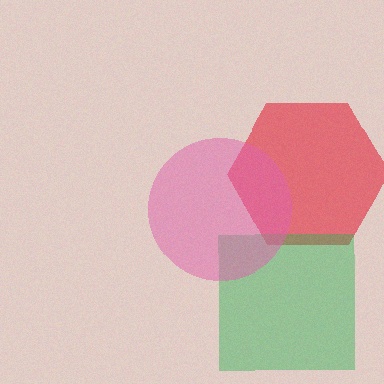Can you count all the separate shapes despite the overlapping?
Yes, there are 3 separate shapes.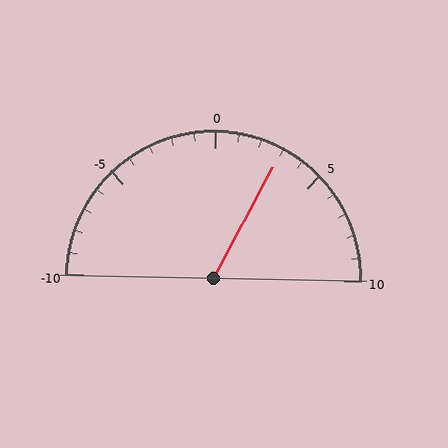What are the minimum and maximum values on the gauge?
The gauge ranges from -10 to 10.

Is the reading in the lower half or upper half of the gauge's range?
The reading is in the upper half of the range (-10 to 10).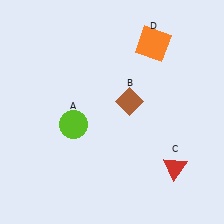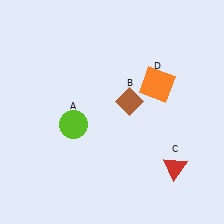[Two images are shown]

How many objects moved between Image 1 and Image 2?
1 object moved between the two images.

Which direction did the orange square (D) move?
The orange square (D) moved down.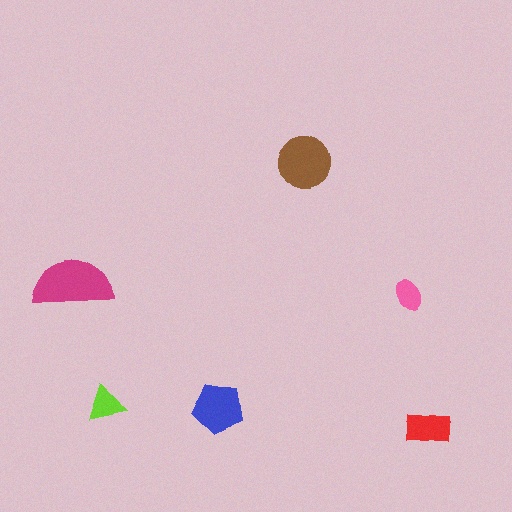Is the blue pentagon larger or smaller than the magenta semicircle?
Smaller.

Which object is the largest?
The magenta semicircle.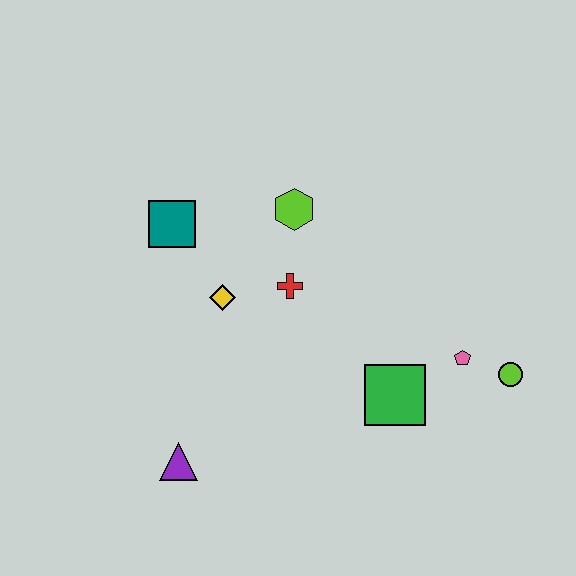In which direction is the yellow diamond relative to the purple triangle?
The yellow diamond is above the purple triangle.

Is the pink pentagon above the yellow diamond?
No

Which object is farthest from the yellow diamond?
The lime circle is farthest from the yellow diamond.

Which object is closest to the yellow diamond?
The red cross is closest to the yellow diamond.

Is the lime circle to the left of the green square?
No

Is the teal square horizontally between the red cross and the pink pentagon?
No